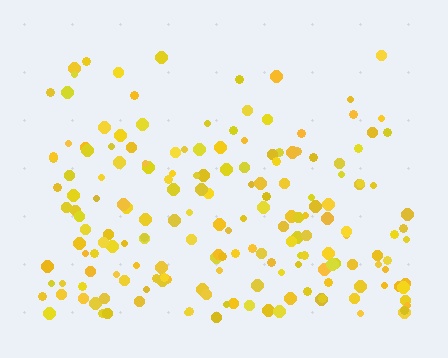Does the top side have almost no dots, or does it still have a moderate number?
Still a moderate number, just noticeably fewer than the bottom.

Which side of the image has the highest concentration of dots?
The bottom.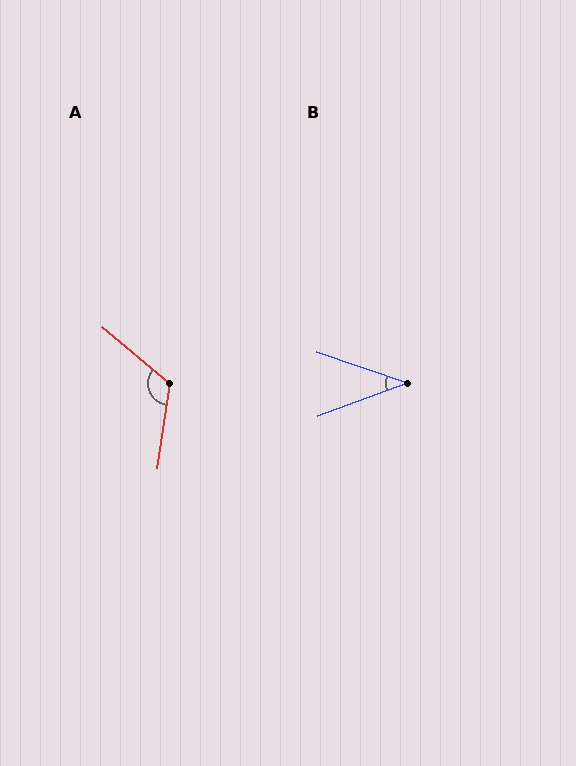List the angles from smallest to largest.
B (39°), A (122°).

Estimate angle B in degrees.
Approximately 39 degrees.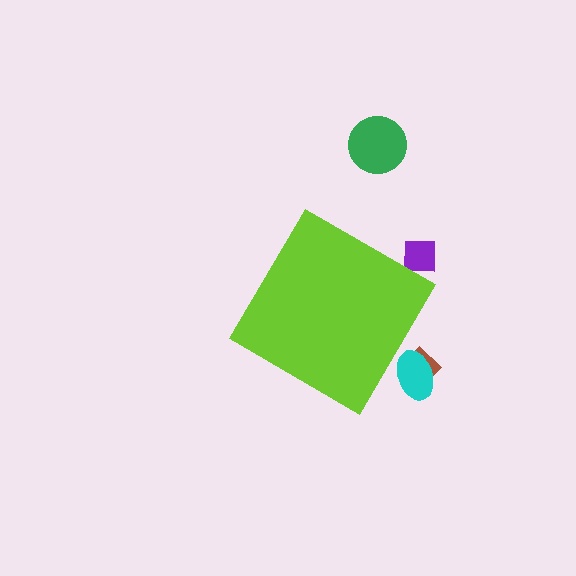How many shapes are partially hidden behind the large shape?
3 shapes are partially hidden.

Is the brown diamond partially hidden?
Yes, the brown diamond is partially hidden behind the lime diamond.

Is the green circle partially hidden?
No, the green circle is fully visible.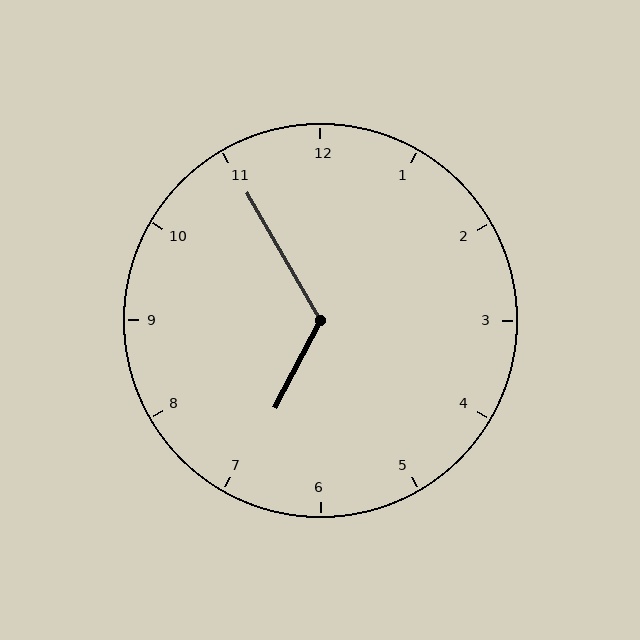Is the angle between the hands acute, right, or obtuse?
It is obtuse.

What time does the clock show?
6:55.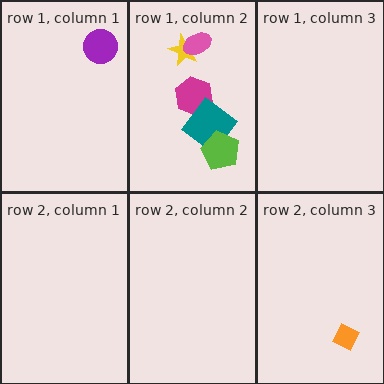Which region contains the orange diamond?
The row 2, column 3 region.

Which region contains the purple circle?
The row 1, column 1 region.